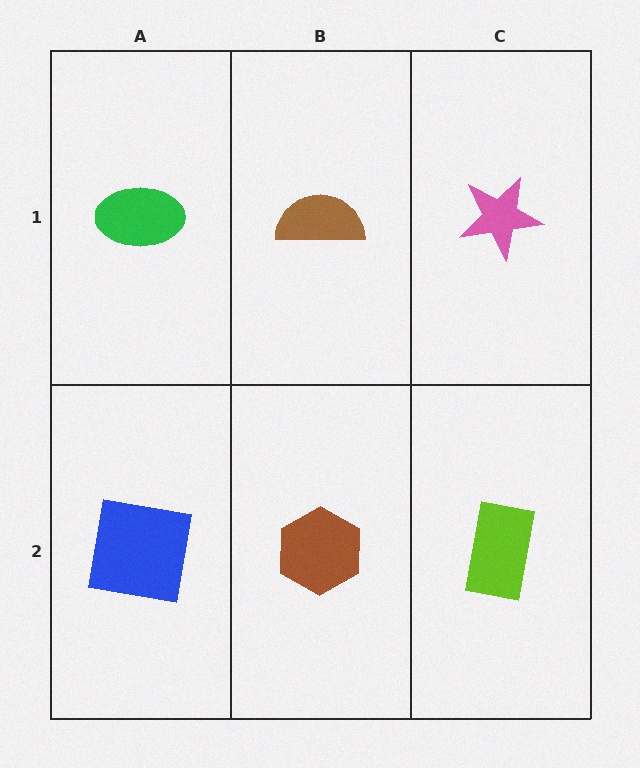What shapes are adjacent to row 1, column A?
A blue square (row 2, column A), a brown semicircle (row 1, column B).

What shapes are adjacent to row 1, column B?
A brown hexagon (row 2, column B), a green ellipse (row 1, column A), a pink star (row 1, column C).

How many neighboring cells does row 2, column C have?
2.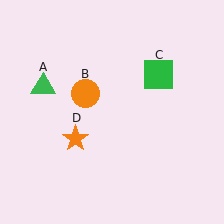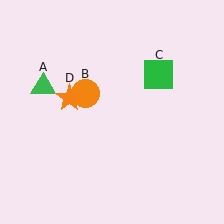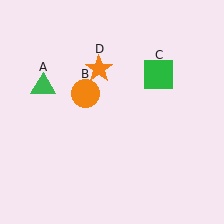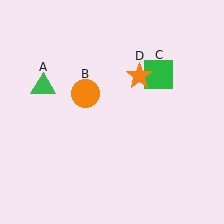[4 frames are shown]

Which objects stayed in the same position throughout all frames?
Green triangle (object A) and orange circle (object B) and green square (object C) remained stationary.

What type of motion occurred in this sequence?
The orange star (object D) rotated clockwise around the center of the scene.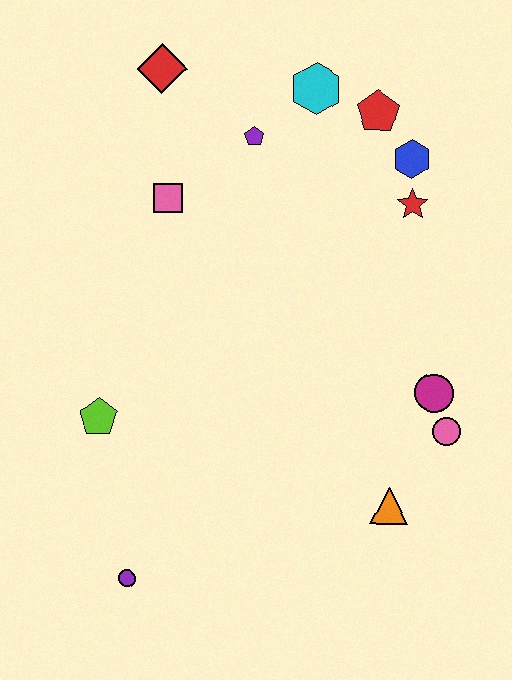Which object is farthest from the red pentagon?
The purple circle is farthest from the red pentagon.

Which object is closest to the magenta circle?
The pink circle is closest to the magenta circle.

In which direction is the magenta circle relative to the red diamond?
The magenta circle is below the red diamond.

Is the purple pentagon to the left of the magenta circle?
Yes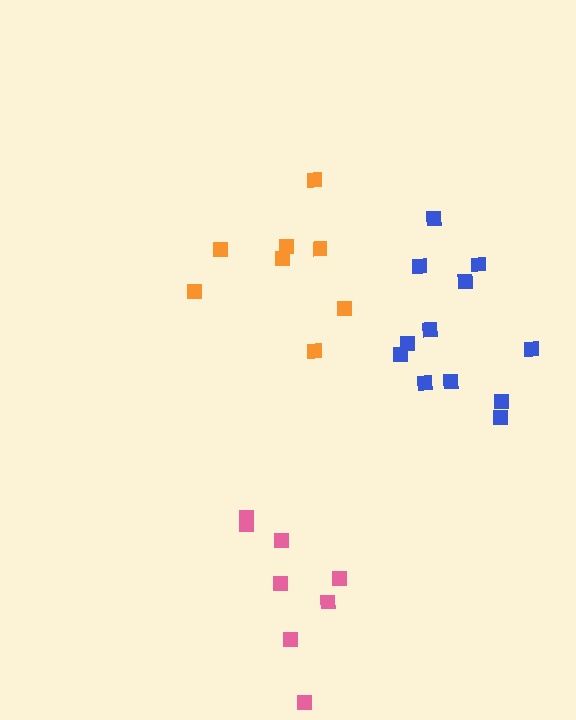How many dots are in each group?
Group 1: 12 dots, Group 2: 8 dots, Group 3: 8 dots (28 total).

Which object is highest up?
The orange cluster is topmost.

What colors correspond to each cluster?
The clusters are colored: blue, orange, pink.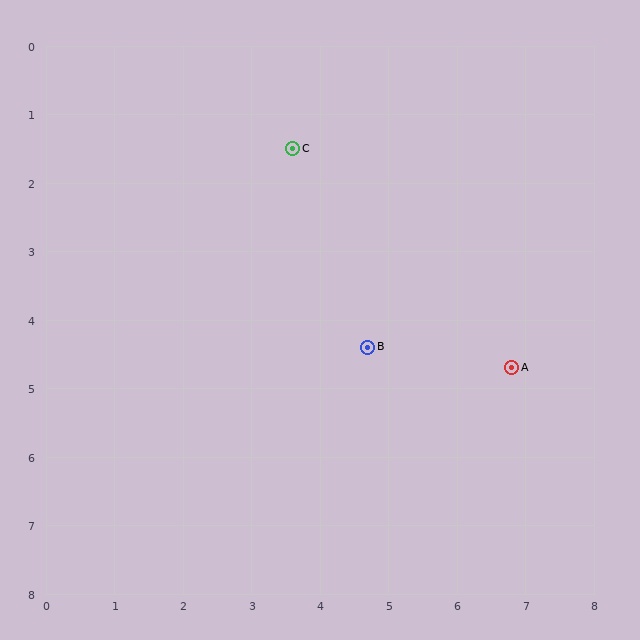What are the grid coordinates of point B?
Point B is at approximately (4.7, 4.4).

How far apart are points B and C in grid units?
Points B and C are about 3.1 grid units apart.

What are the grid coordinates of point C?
Point C is at approximately (3.6, 1.5).